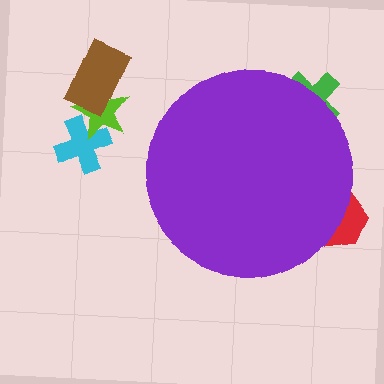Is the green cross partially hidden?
Yes, the green cross is partially hidden behind the purple circle.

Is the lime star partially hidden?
No, the lime star is fully visible.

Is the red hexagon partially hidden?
Yes, the red hexagon is partially hidden behind the purple circle.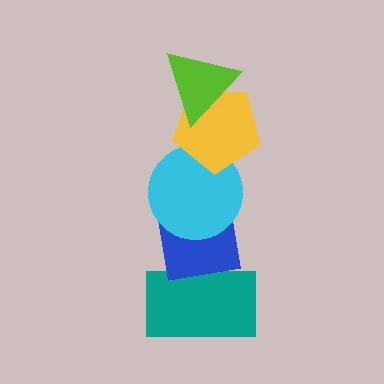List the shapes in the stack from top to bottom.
From top to bottom: the lime triangle, the yellow pentagon, the cyan circle, the blue square, the teal rectangle.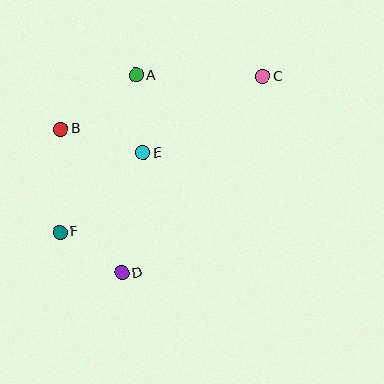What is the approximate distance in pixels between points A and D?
The distance between A and D is approximately 198 pixels.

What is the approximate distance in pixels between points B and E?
The distance between B and E is approximately 85 pixels.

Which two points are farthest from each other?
Points C and F are farthest from each other.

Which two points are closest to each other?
Points D and F are closest to each other.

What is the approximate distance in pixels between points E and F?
The distance between E and F is approximately 115 pixels.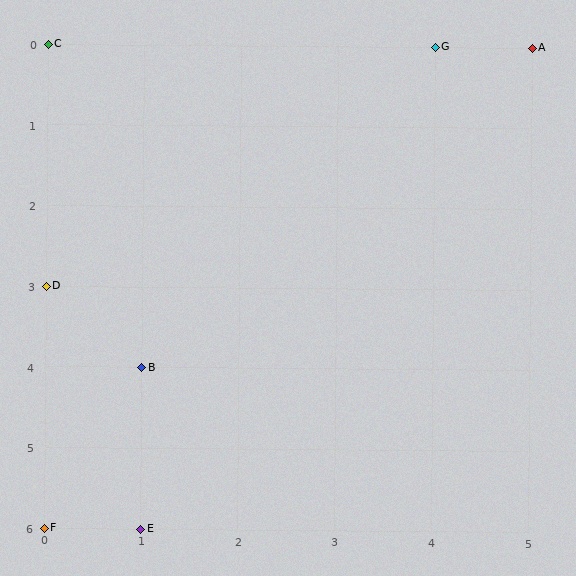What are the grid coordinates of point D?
Point D is at grid coordinates (0, 3).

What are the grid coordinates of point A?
Point A is at grid coordinates (5, 0).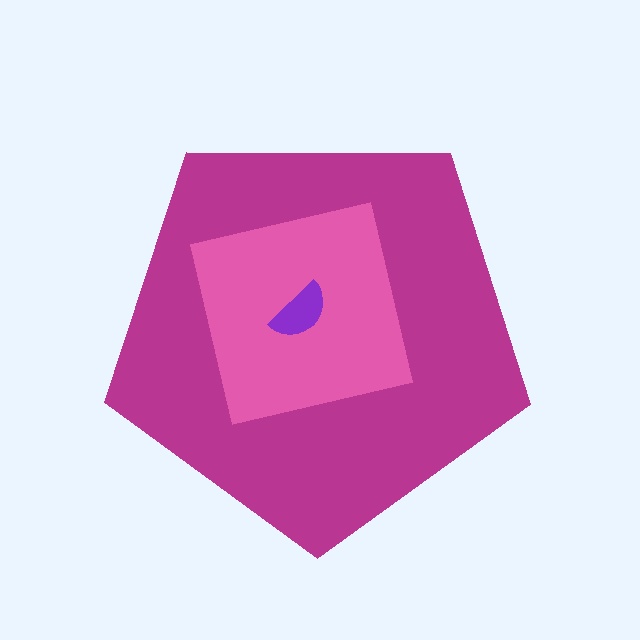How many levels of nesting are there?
3.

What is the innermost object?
The purple semicircle.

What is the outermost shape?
The magenta pentagon.